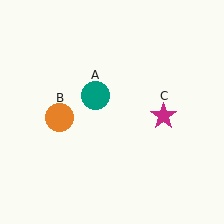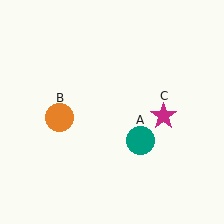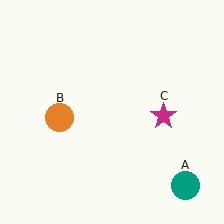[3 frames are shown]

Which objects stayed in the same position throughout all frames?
Orange circle (object B) and magenta star (object C) remained stationary.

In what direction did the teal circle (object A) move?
The teal circle (object A) moved down and to the right.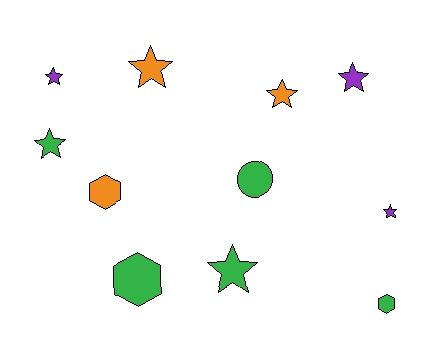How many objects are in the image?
There are 11 objects.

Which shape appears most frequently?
Star, with 7 objects.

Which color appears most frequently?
Green, with 5 objects.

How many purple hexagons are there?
There are no purple hexagons.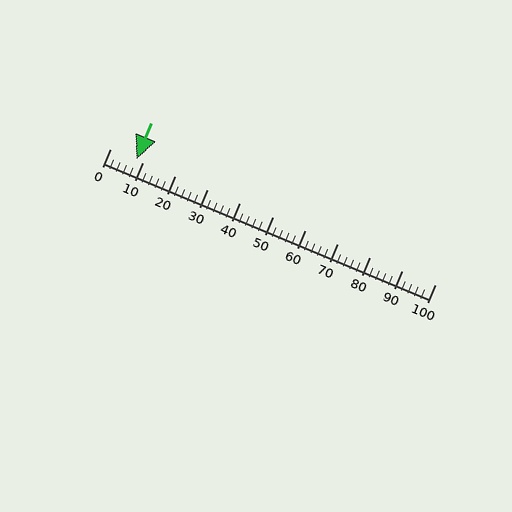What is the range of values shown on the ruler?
The ruler shows values from 0 to 100.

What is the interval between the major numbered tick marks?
The major tick marks are spaced 10 units apart.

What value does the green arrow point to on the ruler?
The green arrow points to approximately 8.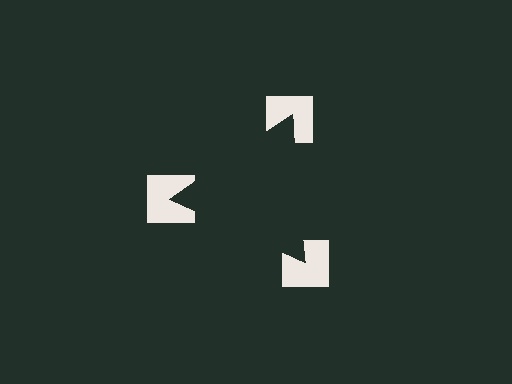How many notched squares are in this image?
There are 3 — one at each vertex of the illusory triangle.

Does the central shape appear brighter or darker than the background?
It typically appears slightly darker than the background, even though no actual brightness change is drawn.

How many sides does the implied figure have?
3 sides.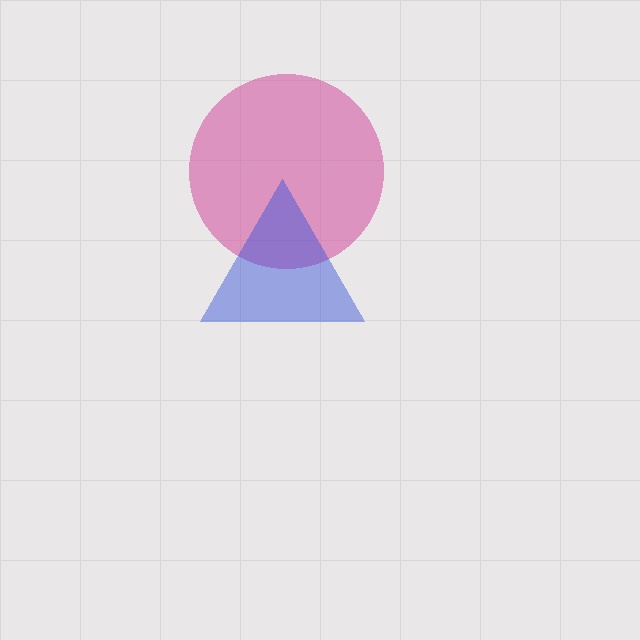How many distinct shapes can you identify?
There are 2 distinct shapes: a magenta circle, a blue triangle.